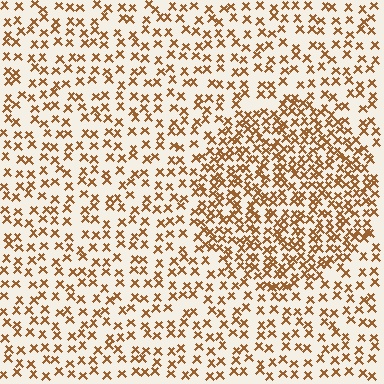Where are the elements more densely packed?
The elements are more densely packed inside the circle boundary.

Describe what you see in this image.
The image contains small brown elements arranged at two different densities. A circle-shaped region is visible where the elements are more densely packed than the surrounding area.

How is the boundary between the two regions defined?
The boundary is defined by a change in element density (approximately 2.0x ratio). All elements are the same color, size, and shape.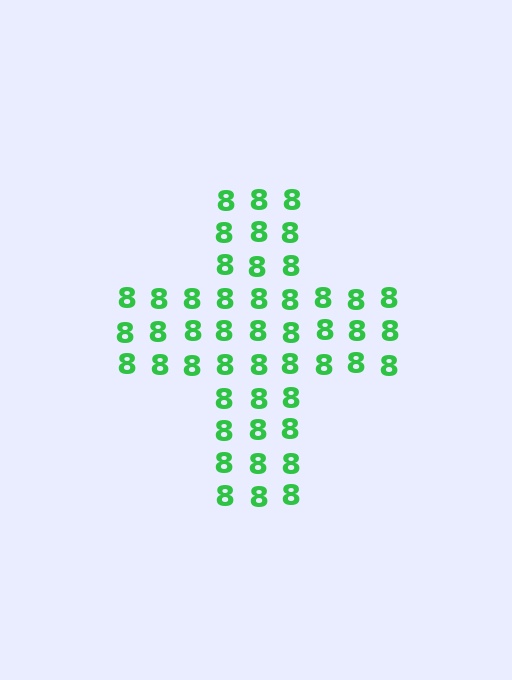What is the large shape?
The large shape is a cross.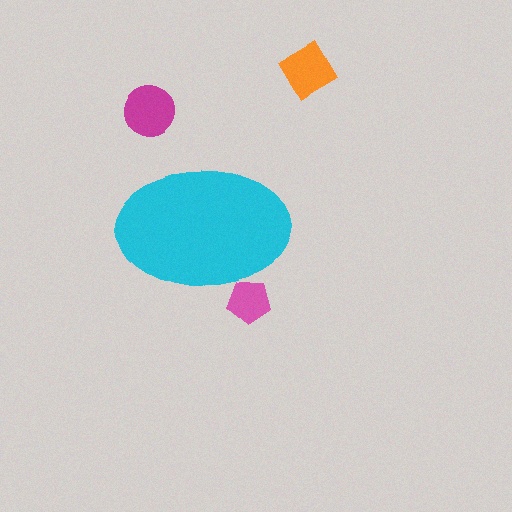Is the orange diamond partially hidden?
No, the orange diamond is fully visible.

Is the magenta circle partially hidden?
No, the magenta circle is fully visible.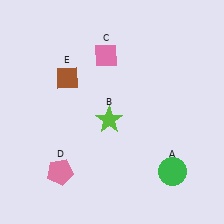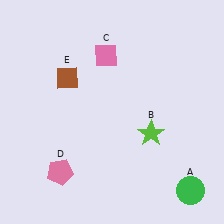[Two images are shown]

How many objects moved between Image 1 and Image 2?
2 objects moved between the two images.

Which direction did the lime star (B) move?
The lime star (B) moved right.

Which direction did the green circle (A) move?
The green circle (A) moved down.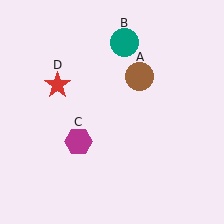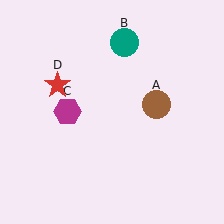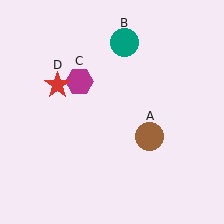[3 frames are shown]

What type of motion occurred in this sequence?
The brown circle (object A), magenta hexagon (object C) rotated clockwise around the center of the scene.